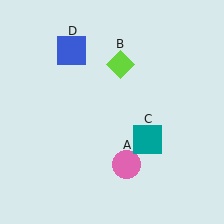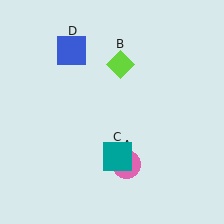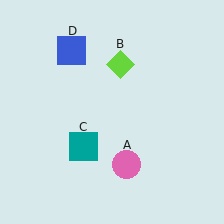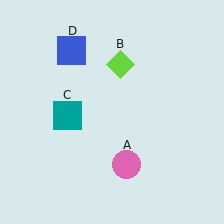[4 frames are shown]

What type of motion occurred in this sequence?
The teal square (object C) rotated clockwise around the center of the scene.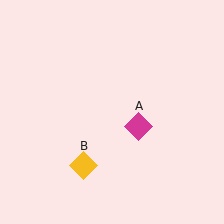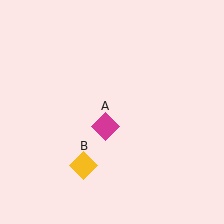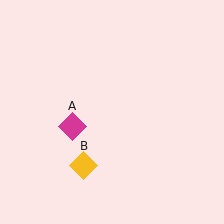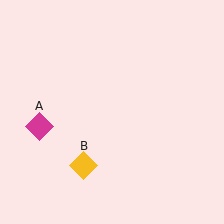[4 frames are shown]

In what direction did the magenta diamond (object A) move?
The magenta diamond (object A) moved left.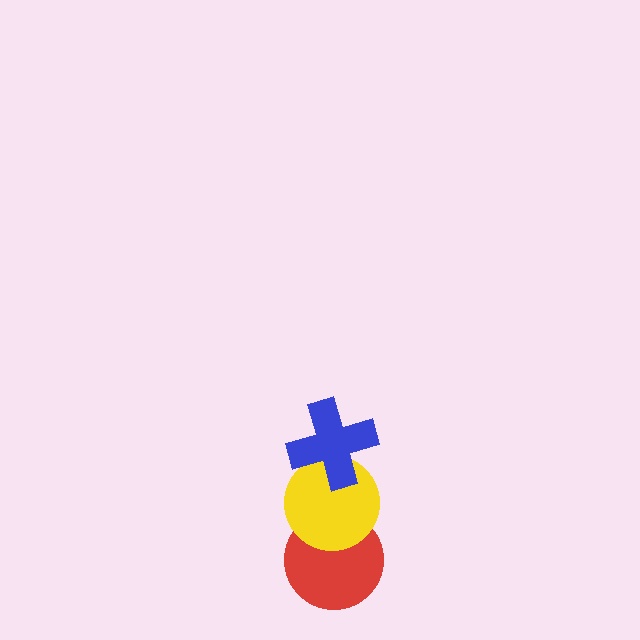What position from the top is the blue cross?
The blue cross is 1st from the top.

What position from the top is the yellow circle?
The yellow circle is 2nd from the top.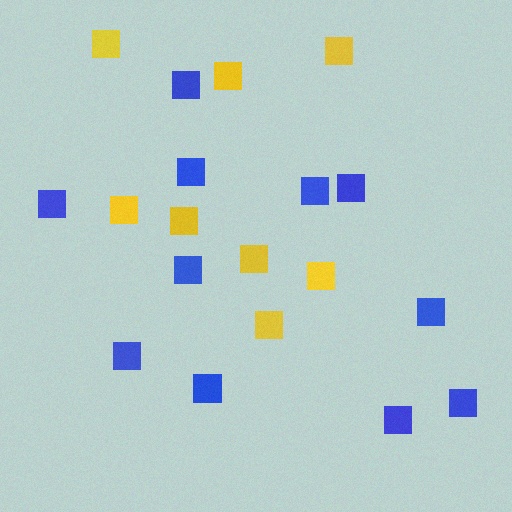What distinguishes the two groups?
There are 2 groups: one group of yellow squares (8) and one group of blue squares (11).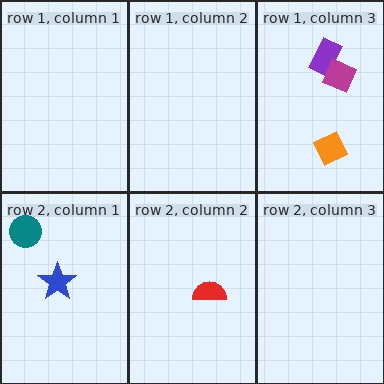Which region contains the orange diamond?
The row 1, column 3 region.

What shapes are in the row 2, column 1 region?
The blue star, the teal circle.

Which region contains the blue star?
The row 2, column 1 region.